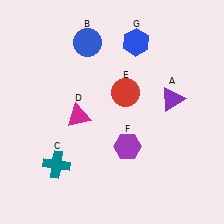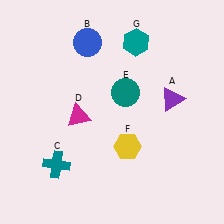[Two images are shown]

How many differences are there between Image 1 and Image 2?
There are 3 differences between the two images.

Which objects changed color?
E changed from red to teal. F changed from purple to yellow. G changed from blue to teal.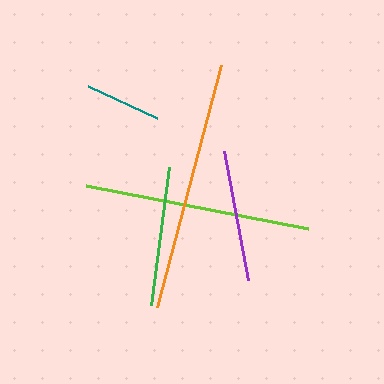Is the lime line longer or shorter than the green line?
The lime line is longer than the green line.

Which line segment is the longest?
The orange line is the longest at approximately 250 pixels.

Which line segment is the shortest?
The teal line is the shortest at approximately 76 pixels.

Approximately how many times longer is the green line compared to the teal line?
The green line is approximately 1.8 times the length of the teal line.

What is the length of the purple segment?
The purple segment is approximately 131 pixels long.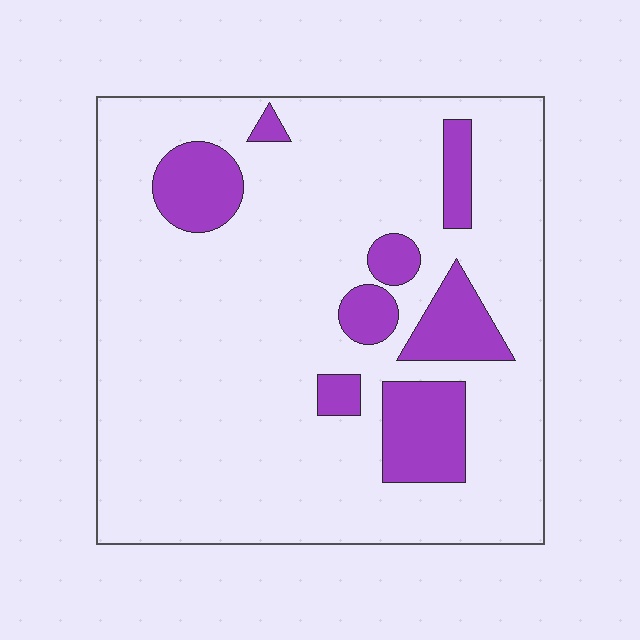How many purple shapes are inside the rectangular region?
8.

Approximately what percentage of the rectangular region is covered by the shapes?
Approximately 15%.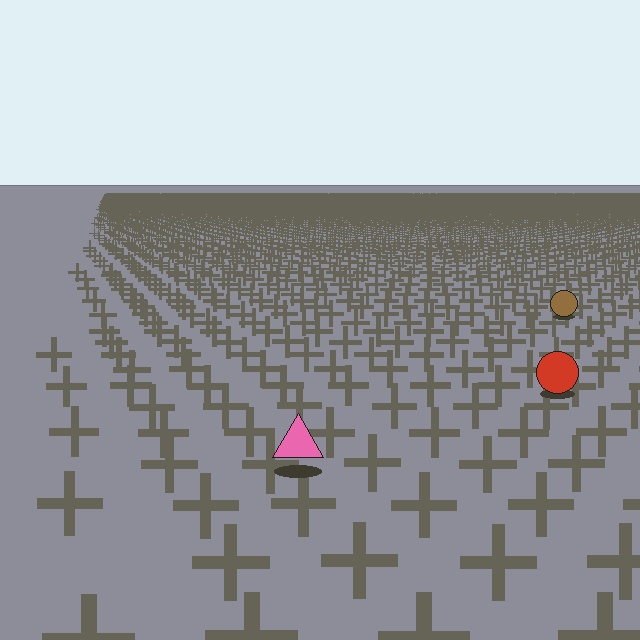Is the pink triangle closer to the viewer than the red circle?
Yes. The pink triangle is closer — you can tell from the texture gradient: the ground texture is coarser near it.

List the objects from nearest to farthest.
From nearest to farthest: the pink triangle, the red circle, the brown circle.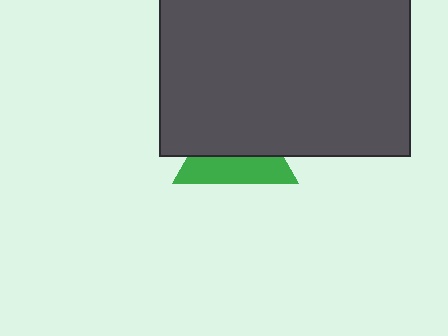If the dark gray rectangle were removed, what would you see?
You would see the complete green triangle.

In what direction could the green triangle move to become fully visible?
The green triangle could move down. That would shift it out from behind the dark gray rectangle entirely.